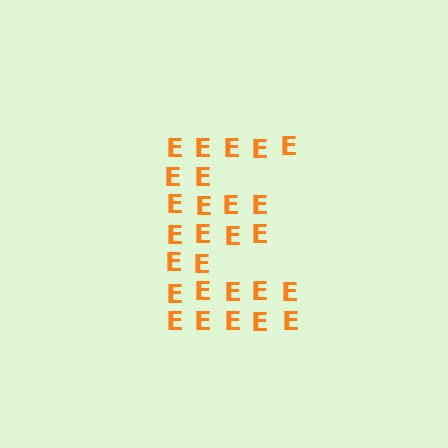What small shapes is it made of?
It is made of small letter E's.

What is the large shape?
The large shape is the letter E.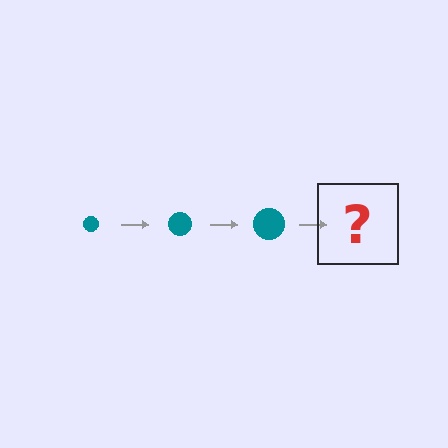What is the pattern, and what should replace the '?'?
The pattern is that the circle gets progressively larger each step. The '?' should be a teal circle, larger than the previous one.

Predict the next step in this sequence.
The next step is a teal circle, larger than the previous one.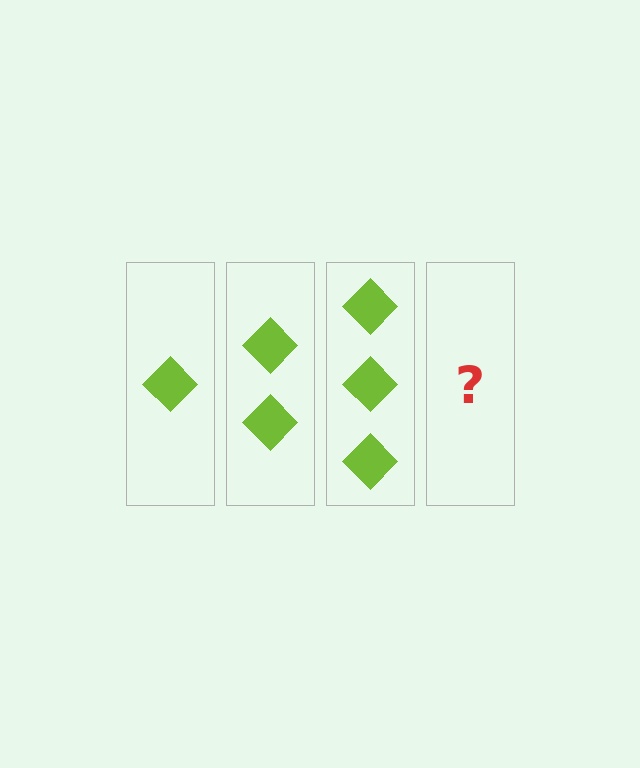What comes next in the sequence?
The next element should be 4 diamonds.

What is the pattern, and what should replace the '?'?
The pattern is that each step adds one more diamond. The '?' should be 4 diamonds.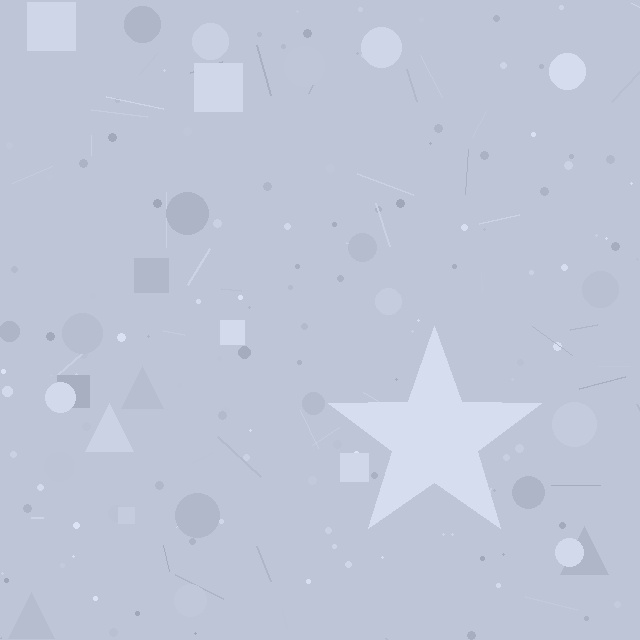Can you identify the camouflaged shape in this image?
The camouflaged shape is a star.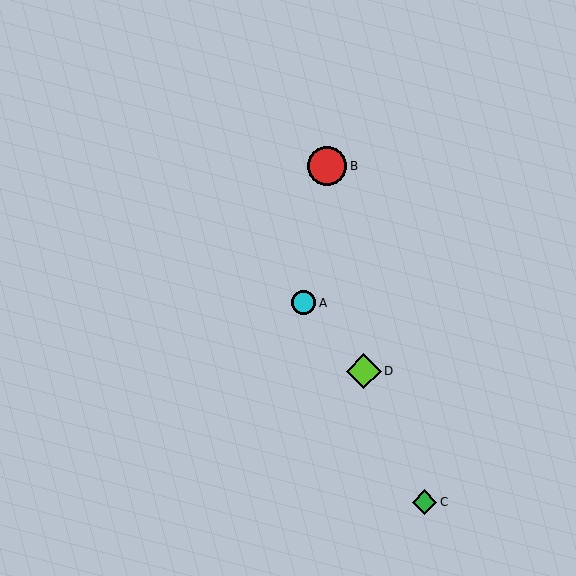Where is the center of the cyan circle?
The center of the cyan circle is at (304, 303).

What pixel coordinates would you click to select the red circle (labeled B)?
Click at (327, 166) to select the red circle B.